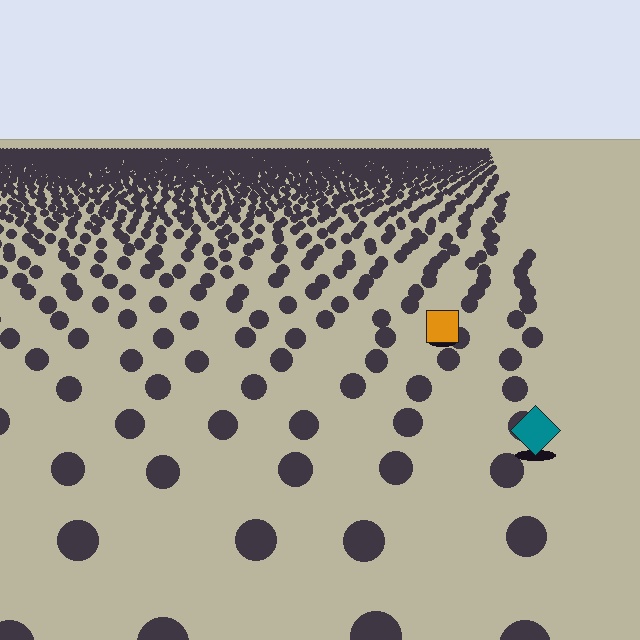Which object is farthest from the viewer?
The orange square is farthest from the viewer. It appears smaller and the ground texture around it is denser.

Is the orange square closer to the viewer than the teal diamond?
No. The teal diamond is closer — you can tell from the texture gradient: the ground texture is coarser near it.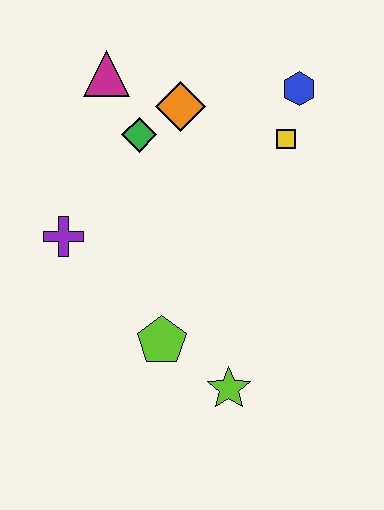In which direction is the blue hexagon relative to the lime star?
The blue hexagon is above the lime star.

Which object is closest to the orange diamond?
The green diamond is closest to the orange diamond.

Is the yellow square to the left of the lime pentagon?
No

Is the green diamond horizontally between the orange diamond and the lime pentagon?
No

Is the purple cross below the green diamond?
Yes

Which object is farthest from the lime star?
The magenta triangle is farthest from the lime star.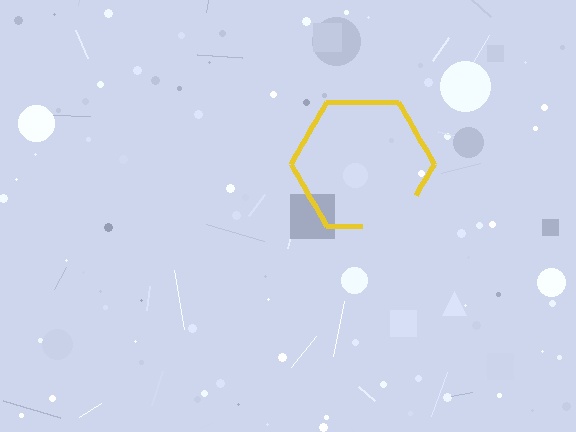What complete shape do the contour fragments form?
The contour fragments form a hexagon.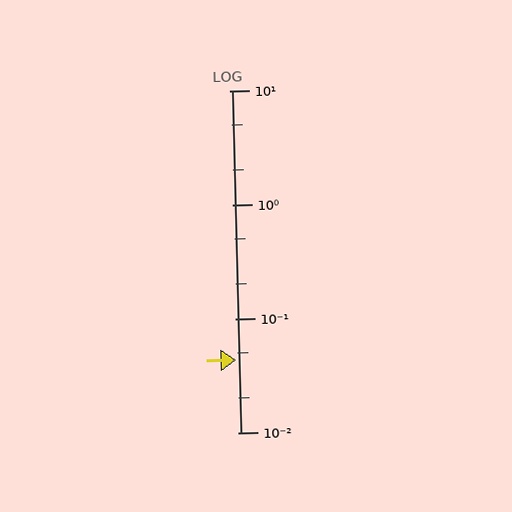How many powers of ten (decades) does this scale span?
The scale spans 3 decades, from 0.01 to 10.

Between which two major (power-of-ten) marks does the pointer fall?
The pointer is between 0.01 and 0.1.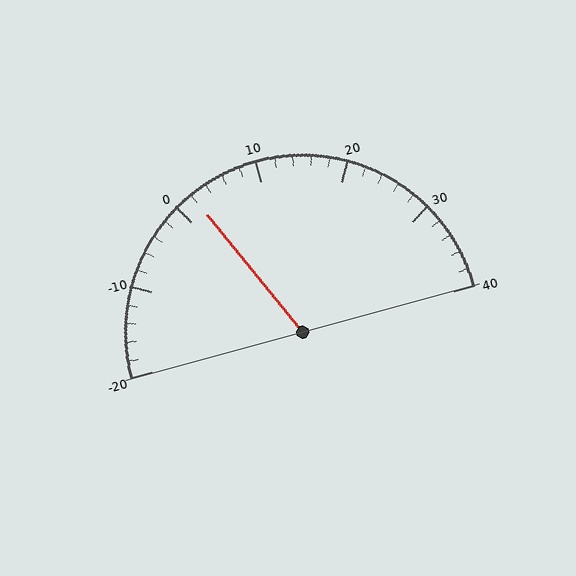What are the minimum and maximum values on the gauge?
The gauge ranges from -20 to 40.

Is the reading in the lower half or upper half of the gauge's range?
The reading is in the lower half of the range (-20 to 40).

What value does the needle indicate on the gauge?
The needle indicates approximately 2.